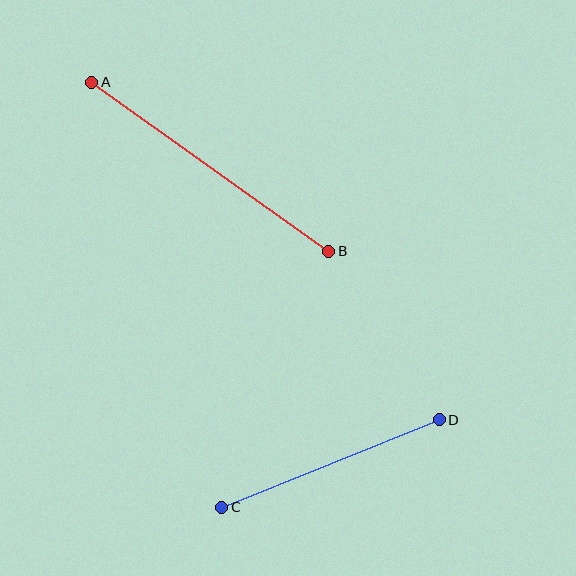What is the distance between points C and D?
The distance is approximately 234 pixels.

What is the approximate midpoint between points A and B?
The midpoint is at approximately (210, 167) pixels.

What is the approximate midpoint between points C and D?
The midpoint is at approximately (331, 464) pixels.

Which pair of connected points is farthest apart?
Points A and B are farthest apart.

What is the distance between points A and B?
The distance is approximately 291 pixels.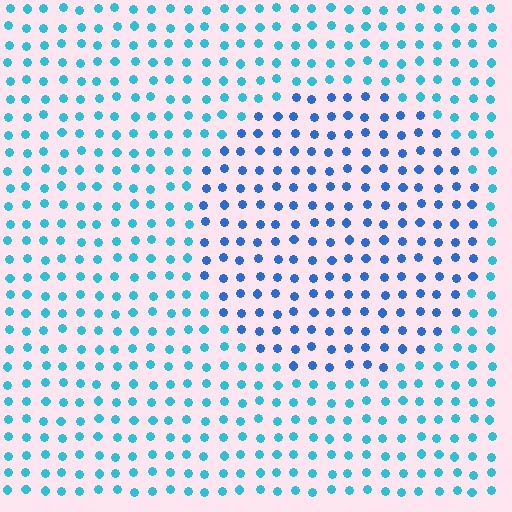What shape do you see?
I see a circle.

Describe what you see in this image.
The image is filled with small cyan elements in a uniform arrangement. A circle-shaped region is visible where the elements are tinted to a slightly different hue, forming a subtle color boundary.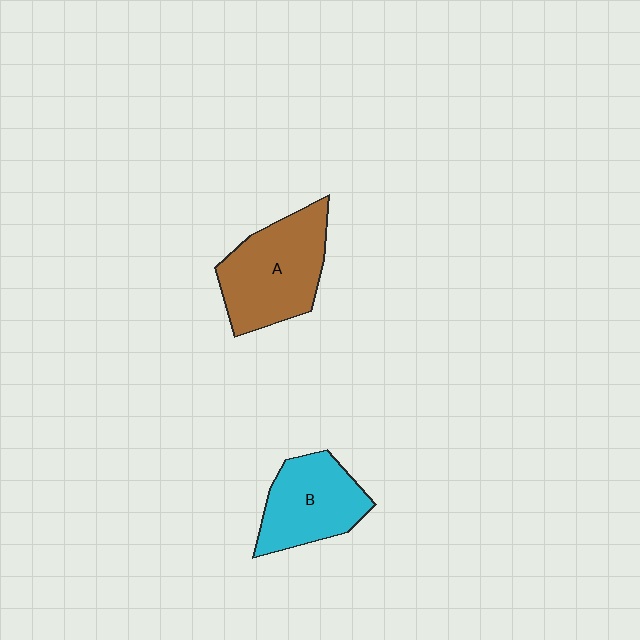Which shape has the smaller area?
Shape B (cyan).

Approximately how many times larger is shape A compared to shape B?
Approximately 1.3 times.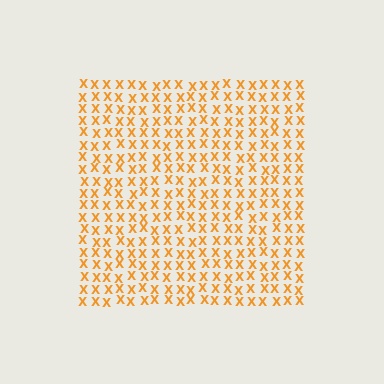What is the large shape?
The large shape is a square.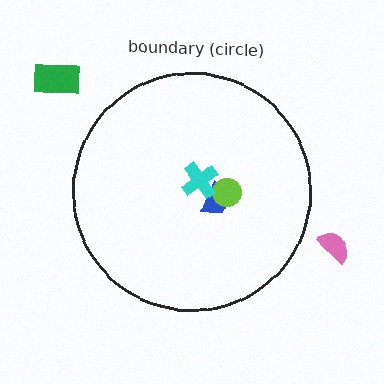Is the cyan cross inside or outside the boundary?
Inside.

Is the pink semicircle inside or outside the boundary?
Outside.